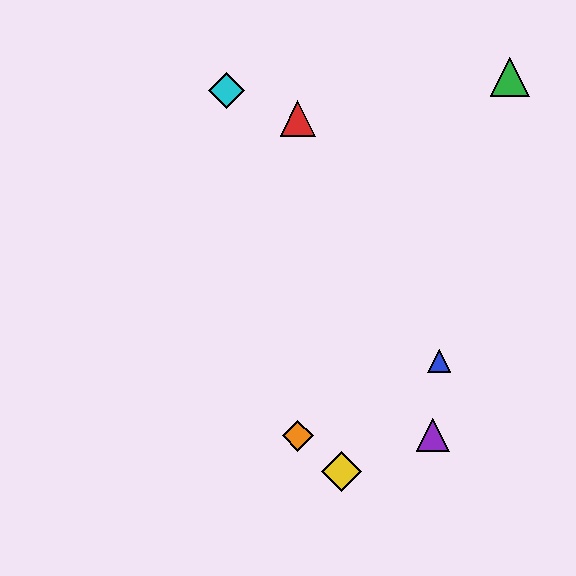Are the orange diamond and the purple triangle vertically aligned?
No, the orange diamond is at x≈298 and the purple triangle is at x≈433.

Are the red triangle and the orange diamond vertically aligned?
Yes, both are at x≈298.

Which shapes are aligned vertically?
The red triangle, the orange diamond are aligned vertically.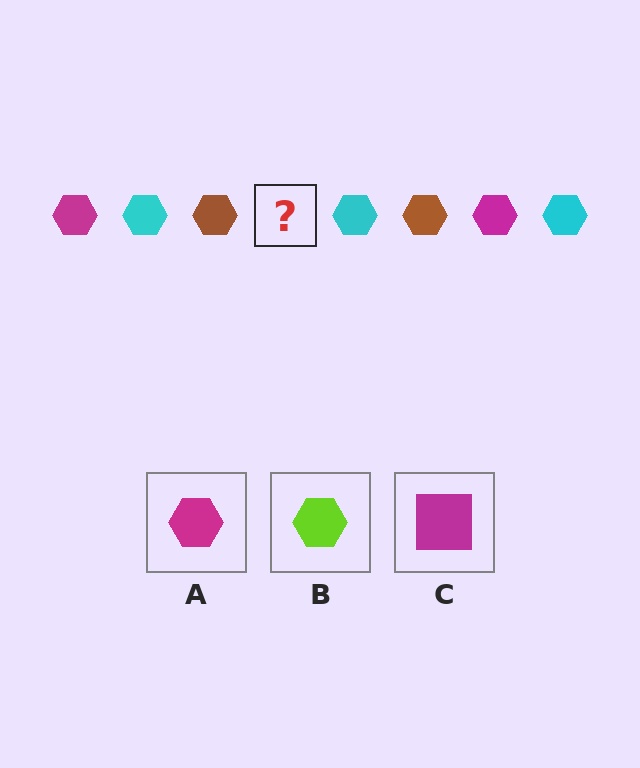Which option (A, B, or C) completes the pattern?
A.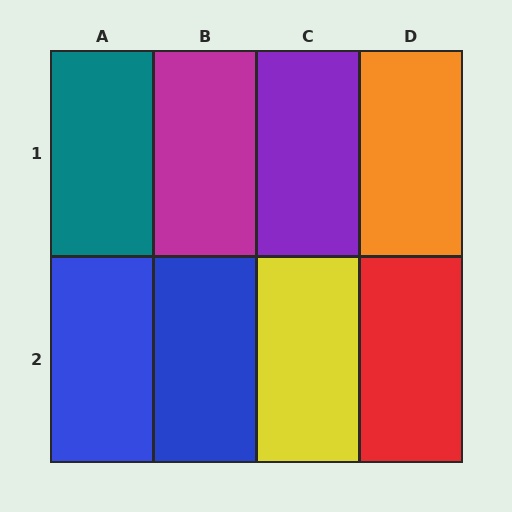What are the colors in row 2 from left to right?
Blue, blue, yellow, red.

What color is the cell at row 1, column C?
Purple.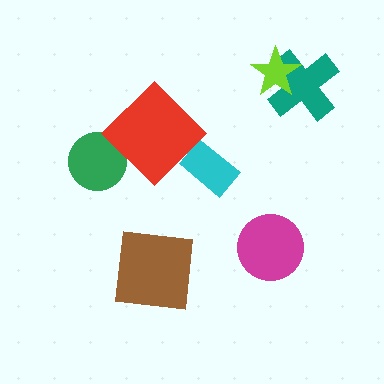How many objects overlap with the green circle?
0 objects overlap with the green circle.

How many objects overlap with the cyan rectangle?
0 objects overlap with the cyan rectangle.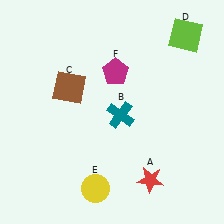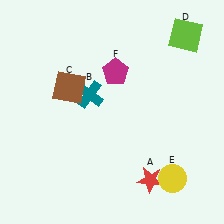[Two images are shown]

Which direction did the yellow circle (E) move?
The yellow circle (E) moved right.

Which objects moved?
The objects that moved are: the teal cross (B), the yellow circle (E).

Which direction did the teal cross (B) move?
The teal cross (B) moved left.